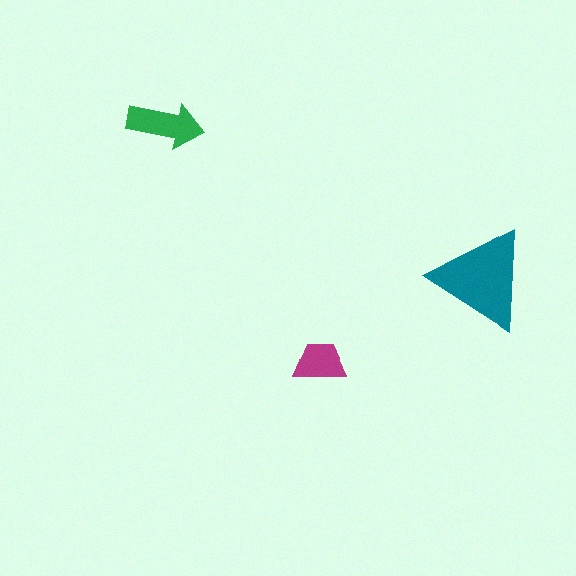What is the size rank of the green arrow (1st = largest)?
2nd.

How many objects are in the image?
There are 3 objects in the image.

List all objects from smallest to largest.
The magenta trapezoid, the green arrow, the teal triangle.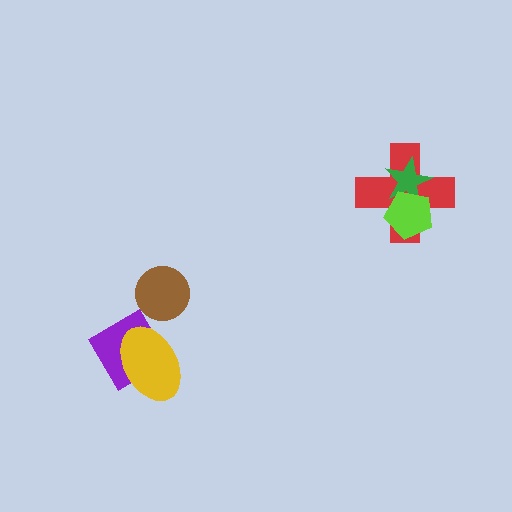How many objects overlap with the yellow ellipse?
1 object overlaps with the yellow ellipse.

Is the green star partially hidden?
Yes, it is partially covered by another shape.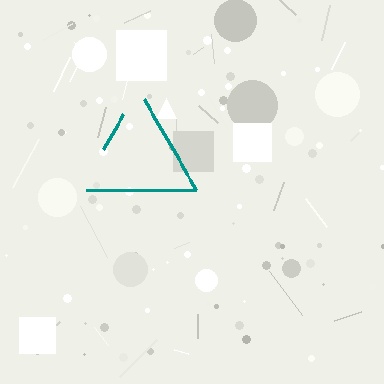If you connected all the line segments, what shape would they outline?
They would outline a triangle.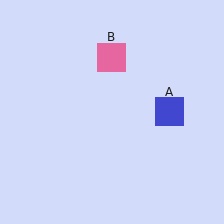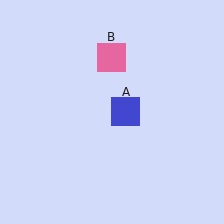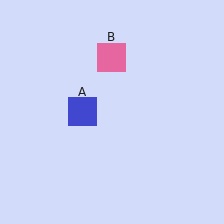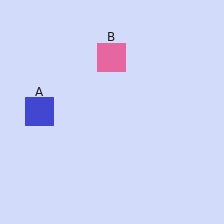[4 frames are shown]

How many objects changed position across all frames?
1 object changed position: blue square (object A).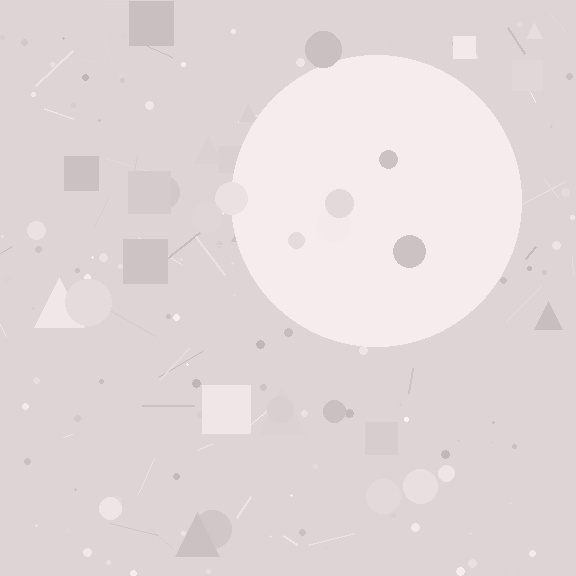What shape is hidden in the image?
A circle is hidden in the image.